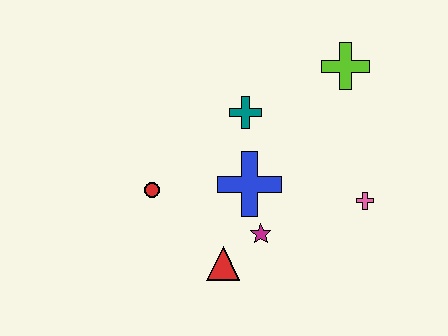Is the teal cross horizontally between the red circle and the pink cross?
Yes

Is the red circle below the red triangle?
No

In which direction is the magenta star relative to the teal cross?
The magenta star is below the teal cross.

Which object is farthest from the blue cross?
The lime cross is farthest from the blue cross.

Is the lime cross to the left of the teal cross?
No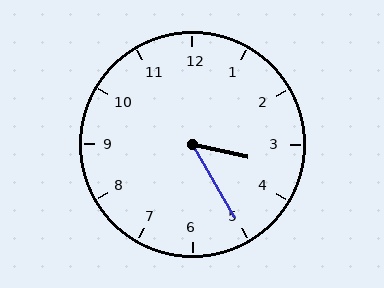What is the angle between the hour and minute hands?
Approximately 48 degrees.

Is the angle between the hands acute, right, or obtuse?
It is acute.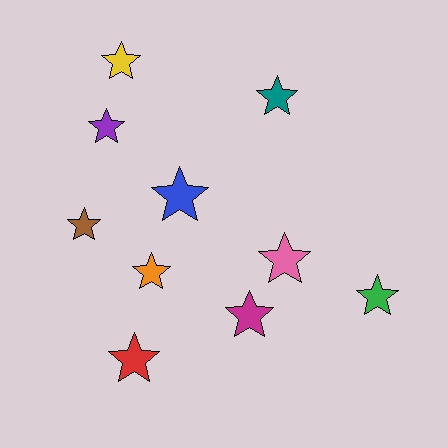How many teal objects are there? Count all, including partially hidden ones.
There is 1 teal object.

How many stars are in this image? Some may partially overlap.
There are 10 stars.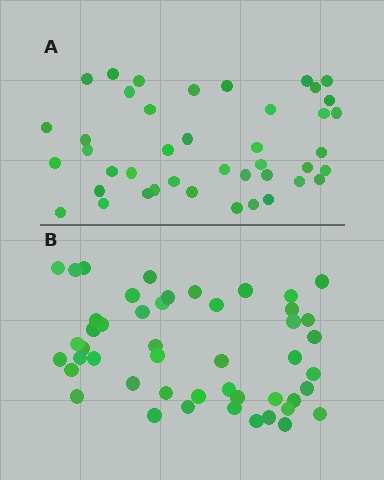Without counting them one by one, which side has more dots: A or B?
Region B (the bottom region) has more dots.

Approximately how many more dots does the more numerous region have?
Region B has about 6 more dots than region A.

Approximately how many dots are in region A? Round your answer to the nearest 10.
About 40 dots. (The exact count is 42, which rounds to 40.)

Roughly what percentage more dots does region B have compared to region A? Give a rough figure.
About 15% more.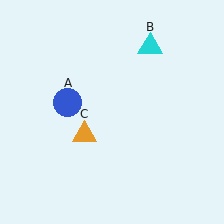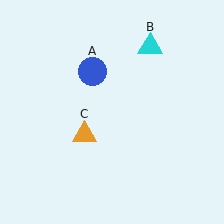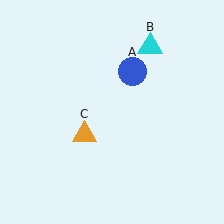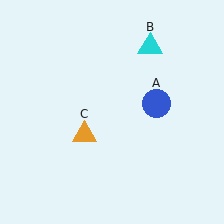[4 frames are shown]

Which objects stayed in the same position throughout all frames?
Cyan triangle (object B) and orange triangle (object C) remained stationary.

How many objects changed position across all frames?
1 object changed position: blue circle (object A).